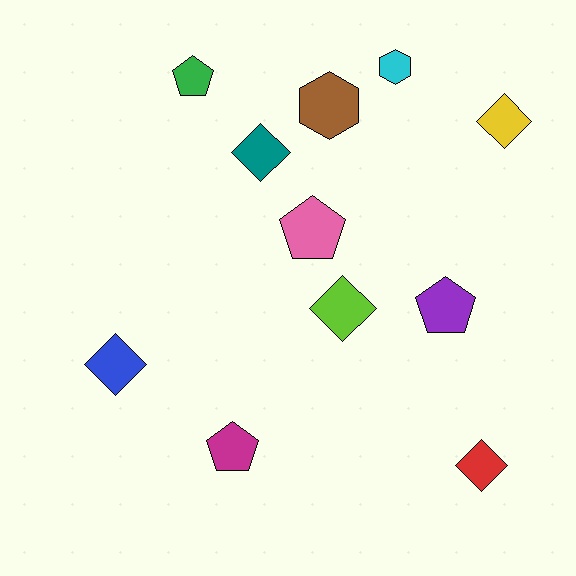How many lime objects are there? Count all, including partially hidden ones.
There is 1 lime object.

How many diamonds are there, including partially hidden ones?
There are 5 diamonds.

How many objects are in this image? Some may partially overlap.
There are 11 objects.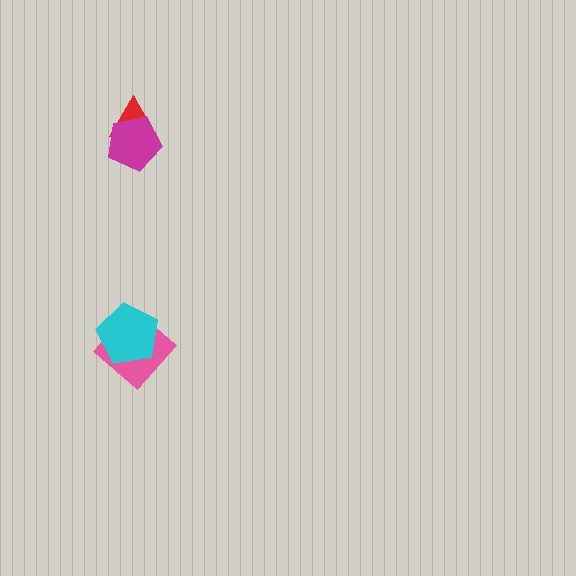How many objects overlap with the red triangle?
1 object overlaps with the red triangle.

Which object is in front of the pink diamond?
The cyan pentagon is in front of the pink diamond.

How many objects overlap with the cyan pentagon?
1 object overlaps with the cyan pentagon.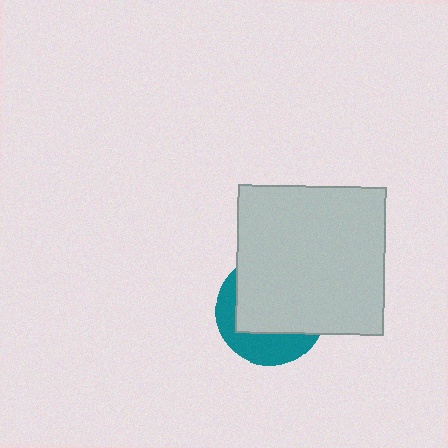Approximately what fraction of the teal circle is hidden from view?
Roughly 65% of the teal circle is hidden behind the light gray square.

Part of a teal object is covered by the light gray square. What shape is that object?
It is a circle.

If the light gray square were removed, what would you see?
You would see the complete teal circle.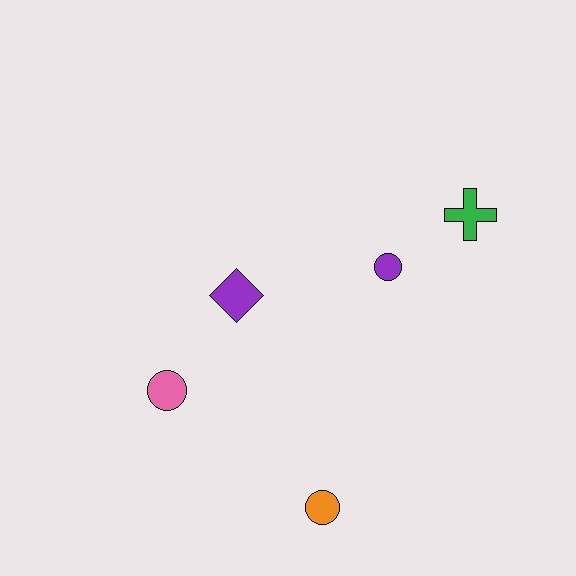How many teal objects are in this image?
There are no teal objects.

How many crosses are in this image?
There is 1 cross.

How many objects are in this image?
There are 5 objects.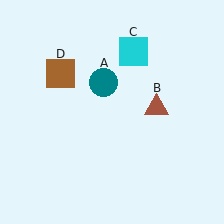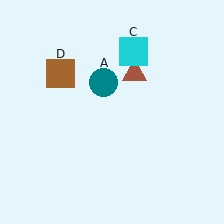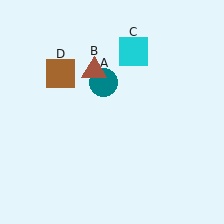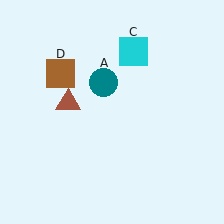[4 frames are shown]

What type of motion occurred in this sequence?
The brown triangle (object B) rotated counterclockwise around the center of the scene.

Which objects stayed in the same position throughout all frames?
Teal circle (object A) and cyan square (object C) and brown square (object D) remained stationary.